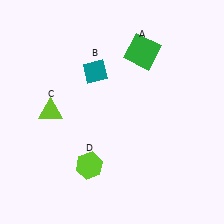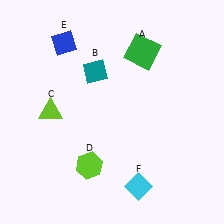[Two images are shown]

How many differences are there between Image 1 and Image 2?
There are 2 differences between the two images.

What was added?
A blue diamond (E), a cyan diamond (F) were added in Image 2.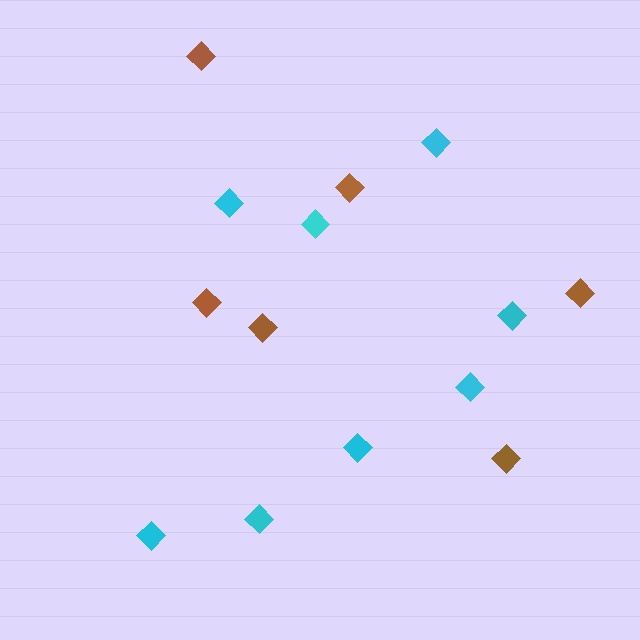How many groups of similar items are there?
There are 2 groups: one group of cyan diamonds (8) and one group of brown diamonds (6).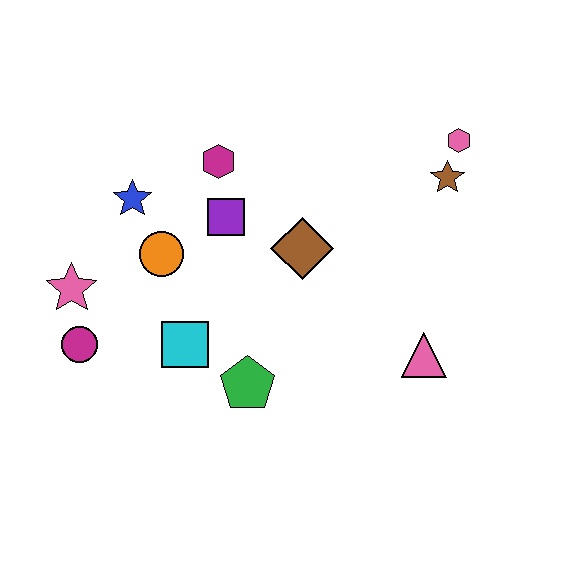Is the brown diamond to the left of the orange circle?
No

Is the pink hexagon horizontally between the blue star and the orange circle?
No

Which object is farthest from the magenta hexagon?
The pink triangle is farthest from the magenta hexagon.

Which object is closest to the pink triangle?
The brown diamond is closest to the pink triangle.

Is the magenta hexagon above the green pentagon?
Yes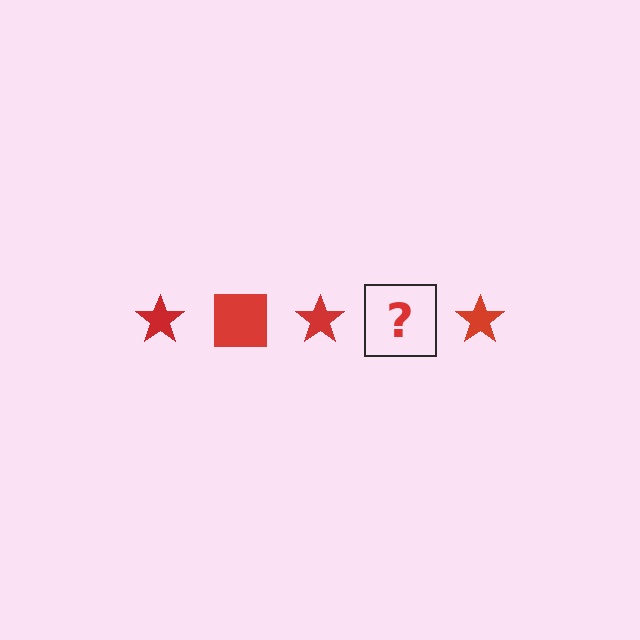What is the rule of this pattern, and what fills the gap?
The rule is that the pattern cycles through star, square shapes in red. The gap should be filled with a red square.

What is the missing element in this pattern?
The missing element is a red square.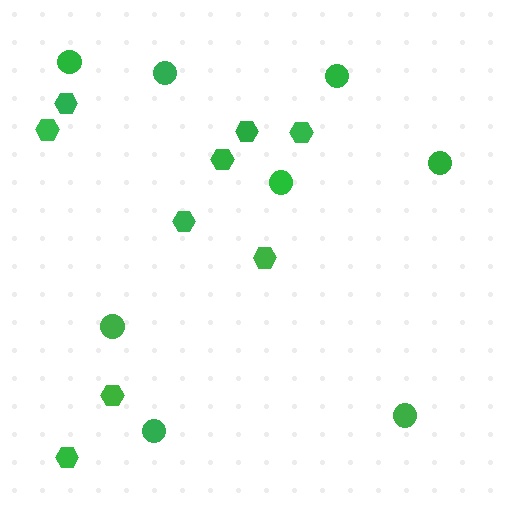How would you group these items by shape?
There are 2 groups: one group of hexagons (9) and one group of circles (8).